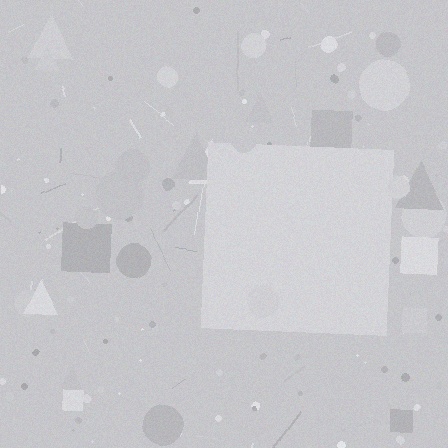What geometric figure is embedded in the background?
A square is embedded in the background.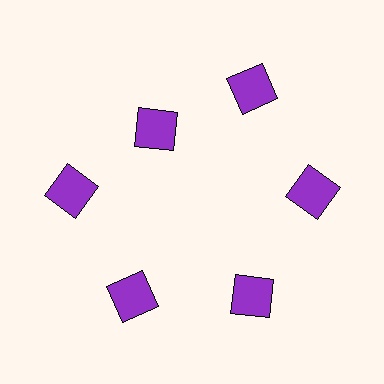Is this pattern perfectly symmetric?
No. The 6 purple squares are arranged in a ring, but one element near the 11 o'clock position is pulled inward toward the center, breaking the 6-fold rotational symmetry.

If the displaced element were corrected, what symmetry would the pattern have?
It would have 6-fold rotational symmetry — the pattern would map onto itself every 60 degrees.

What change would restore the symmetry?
The symmetry would be restored by moving it outward, back onto the ring so that all 6 squares sit at equal angles and equal distance from the center.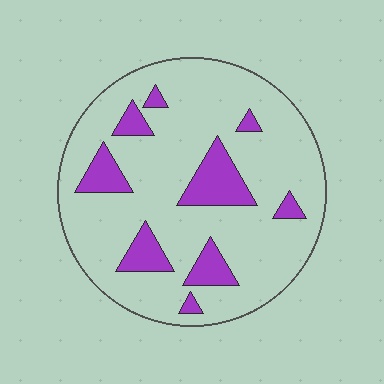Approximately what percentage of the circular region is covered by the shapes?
Approximately 15%.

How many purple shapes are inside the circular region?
9.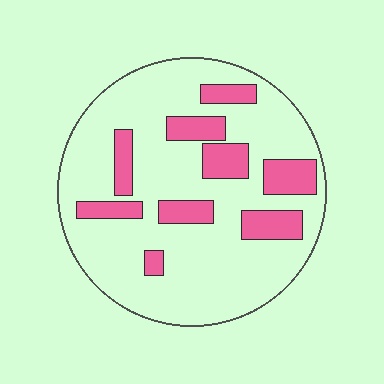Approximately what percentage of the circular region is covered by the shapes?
Approximately 20%.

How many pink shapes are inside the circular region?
9.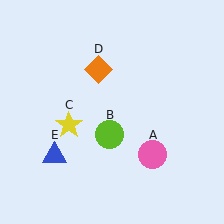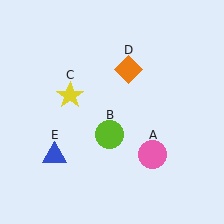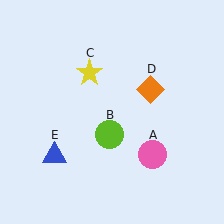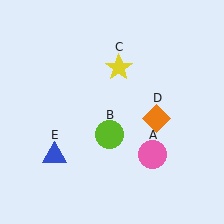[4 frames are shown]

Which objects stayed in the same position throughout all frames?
Pink circle (object A) and lime circle (object B) and blue triangle (object E) remained stationary.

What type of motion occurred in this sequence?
The yellow star (object C), orange diamond (object D) rotated clockwise around the center of the scene.